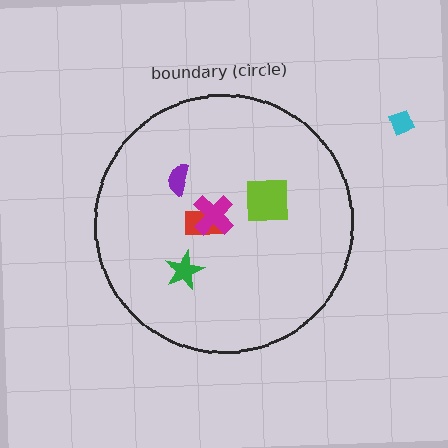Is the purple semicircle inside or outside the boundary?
Inside.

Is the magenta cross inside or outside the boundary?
Inside.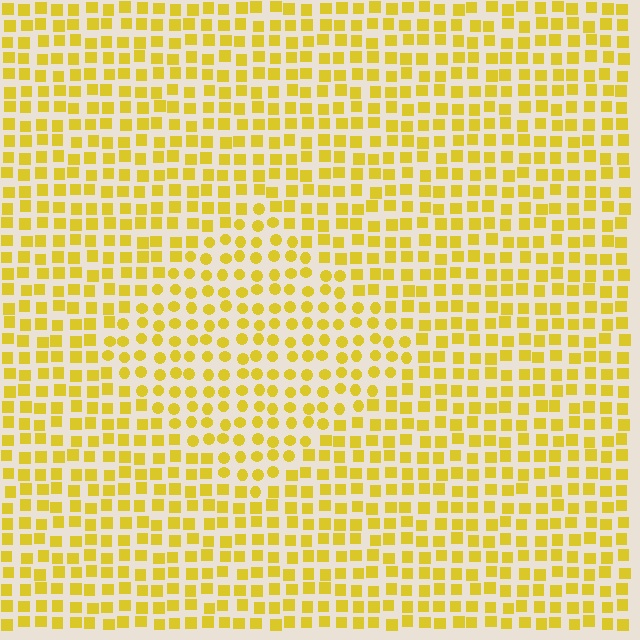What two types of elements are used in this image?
The image uses circles inside the diamond region and squares outside it.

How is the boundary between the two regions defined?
The boundary is defined by a change in element shape: circles inside vs. squares outside. All elements share the same color and spacing.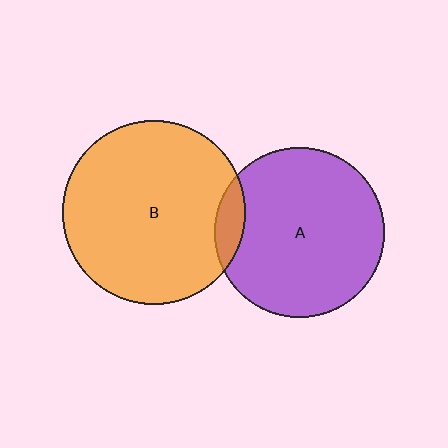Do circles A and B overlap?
Yes.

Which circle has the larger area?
Circle B (orange).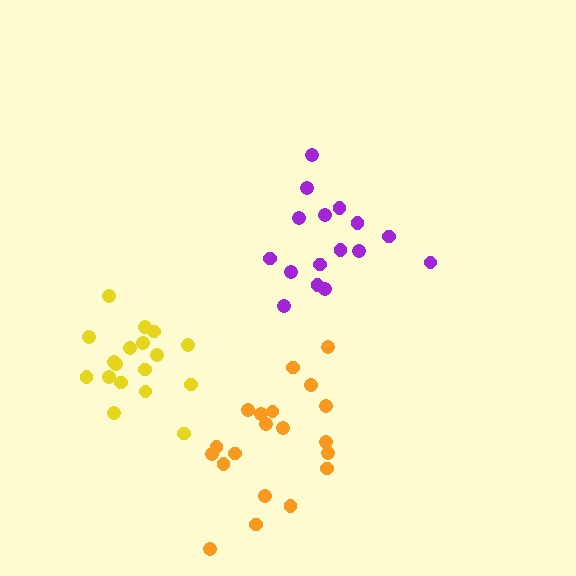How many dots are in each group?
Group 1: 18 dots, Group 2: 16 dots, Group 3: 20 dots (54 total).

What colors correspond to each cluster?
The clusters are colored: yellow, purple, orange.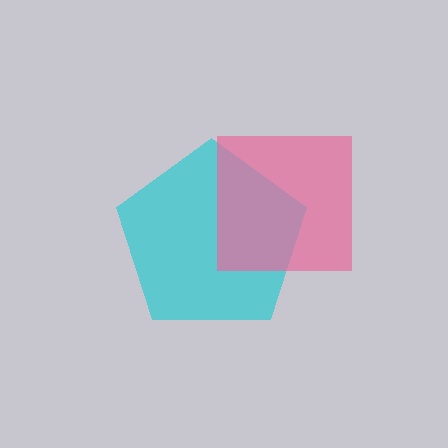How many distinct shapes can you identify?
There are 2 distinct shapes: a cyan pentagon, a pink square.